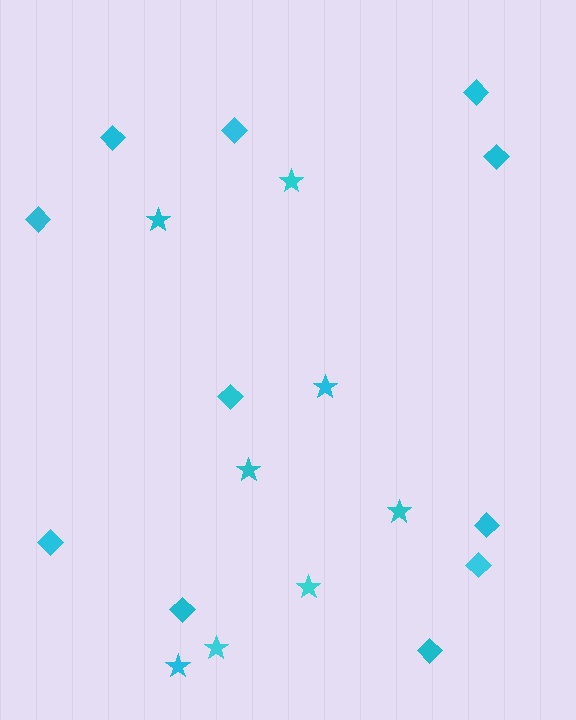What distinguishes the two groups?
There are 2 groups: one group of diamonds (11) and one group of stars (8).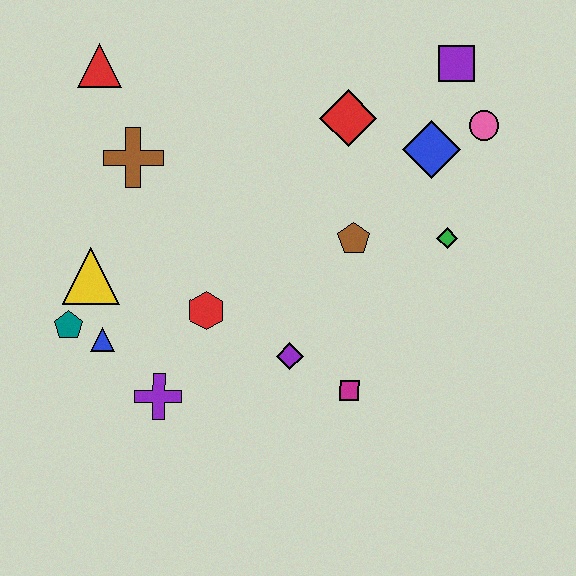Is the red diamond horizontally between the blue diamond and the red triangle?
Yes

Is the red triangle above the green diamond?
Yes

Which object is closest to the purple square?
The pink circle is closest to the purple square.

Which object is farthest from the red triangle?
The magenta square is farthest from the red triangle.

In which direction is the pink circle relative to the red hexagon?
The pink circle is to the right of the red hexagon.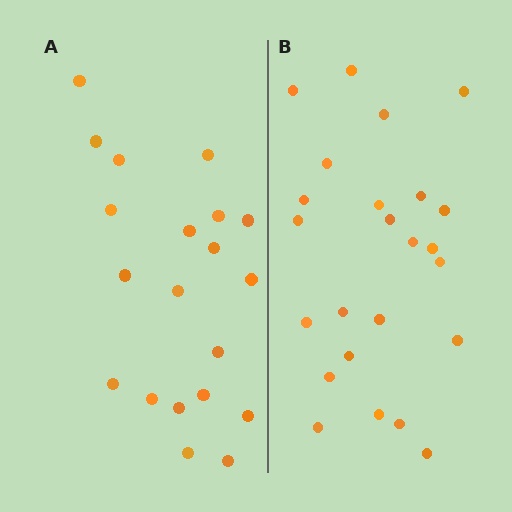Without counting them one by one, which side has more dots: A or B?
Region B (the right region) has more dots.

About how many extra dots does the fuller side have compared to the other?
Region B has about 4 more dots than region A.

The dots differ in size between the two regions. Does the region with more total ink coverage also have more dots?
No. Region A has more total ink coverage because its dots are larger, but region B actually contains more individual dots. Total area can be misleading — the number of items is what matters here.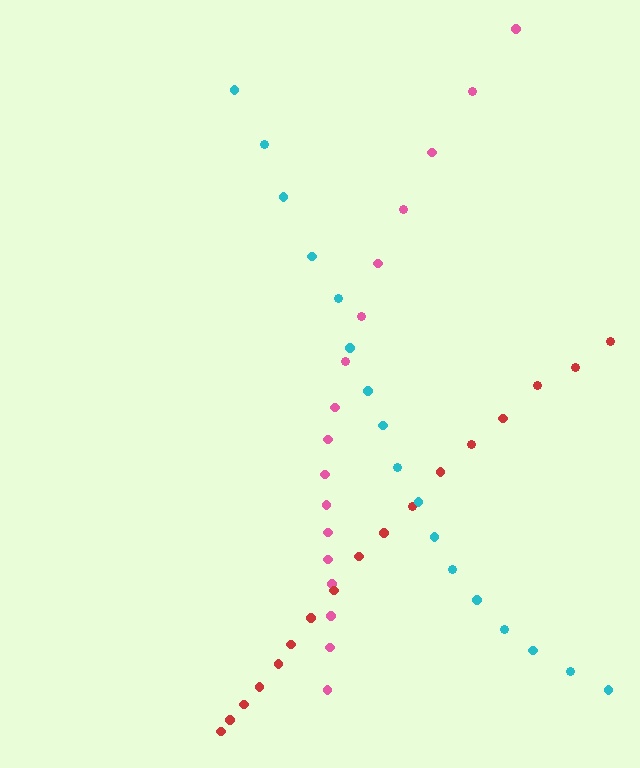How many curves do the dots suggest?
There are 3 distinct paths.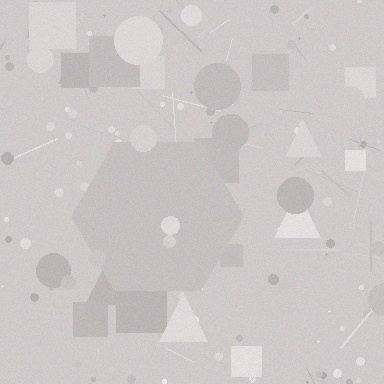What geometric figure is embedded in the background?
A hexagon is embedded in the background.